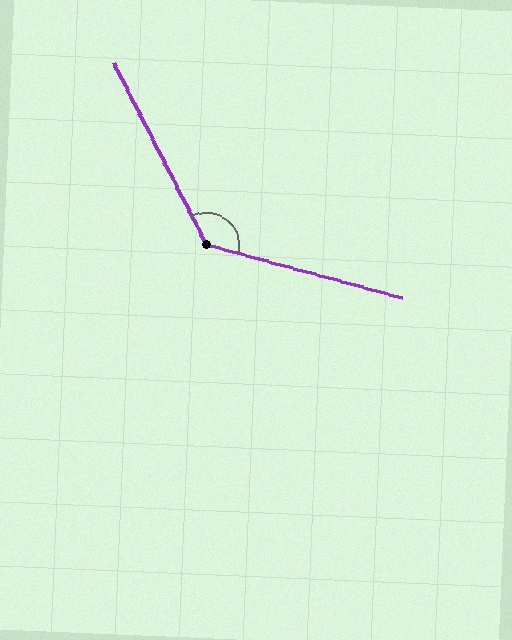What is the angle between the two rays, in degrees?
Approximately 132 degrees.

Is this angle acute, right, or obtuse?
It is obtuse.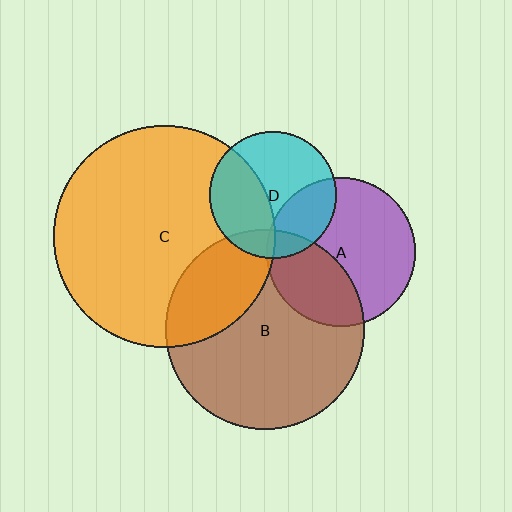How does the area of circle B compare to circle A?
Approximately 1.8 times.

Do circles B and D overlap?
Yes.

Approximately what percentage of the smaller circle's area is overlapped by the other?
Approximately 15%.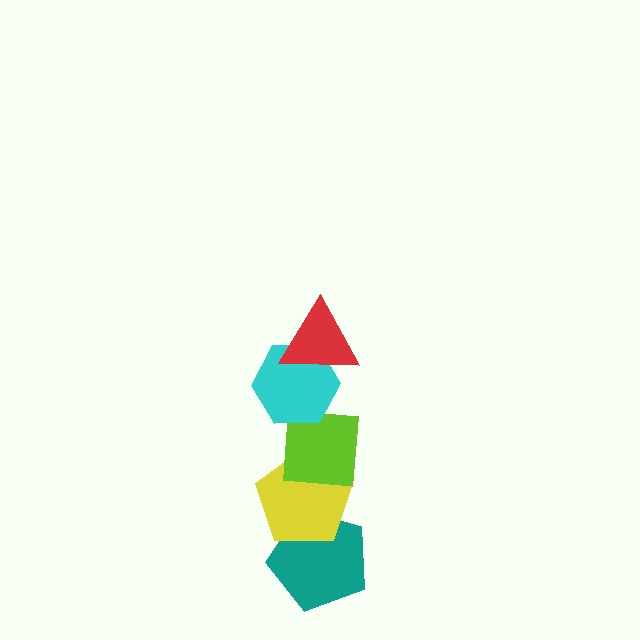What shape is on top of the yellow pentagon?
The lime square is on top of the yellow pentagon.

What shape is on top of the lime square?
The cyan hexagon is on top of the lime square.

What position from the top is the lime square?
The lime square is 3rd from the top.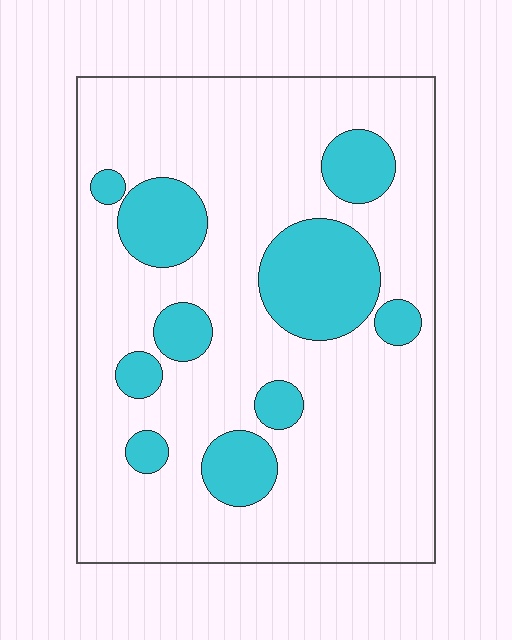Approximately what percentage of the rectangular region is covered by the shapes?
Approximately 20%.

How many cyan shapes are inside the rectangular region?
10.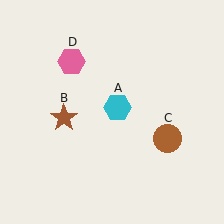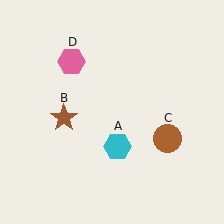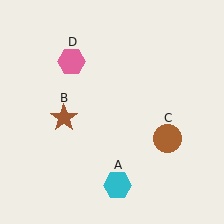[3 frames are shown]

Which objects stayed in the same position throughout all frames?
Brown star (object B) and brown circle (object C) and pink hexagon (object D) remained stationary.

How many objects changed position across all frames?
1 object changed position: cyan hexagon (object A).